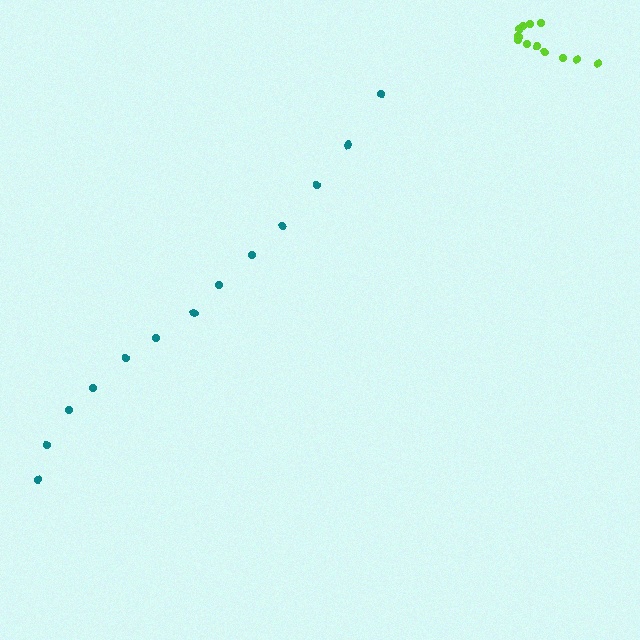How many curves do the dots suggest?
There are 2 distinct paths.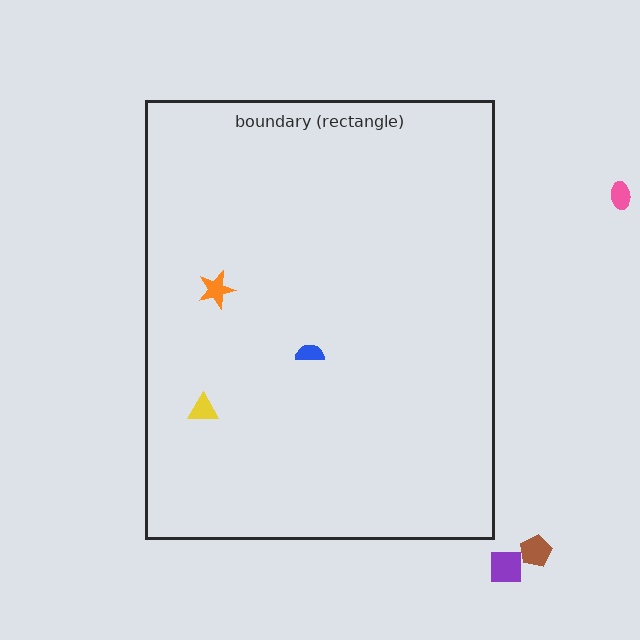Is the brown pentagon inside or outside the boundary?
Outside.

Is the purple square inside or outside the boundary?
Outside.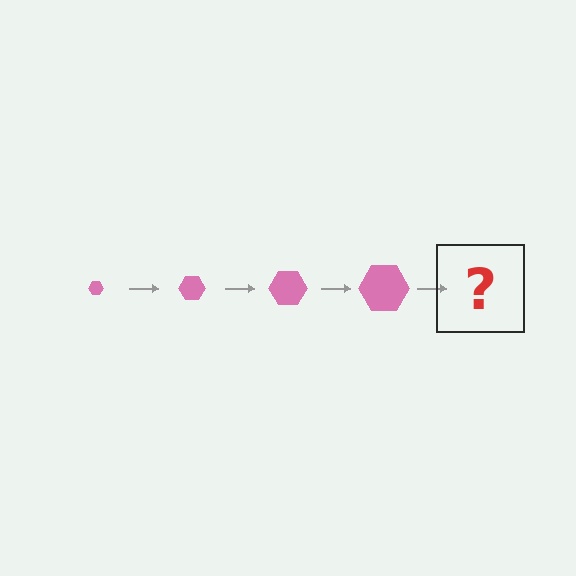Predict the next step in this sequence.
The next step is a pink hexagon, larger than the previous one.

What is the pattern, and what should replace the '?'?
The pattern is that the hexagon gets progressively larger each step. The '?' should be a pink hexagon, larger than the previous one.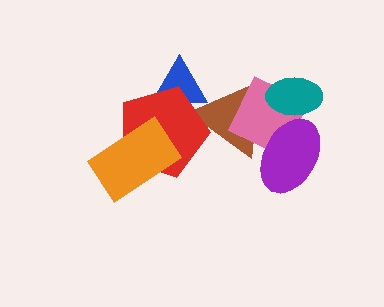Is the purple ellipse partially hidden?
No, no other shape covers it.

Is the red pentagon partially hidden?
Yes, it is partially covered by another shape.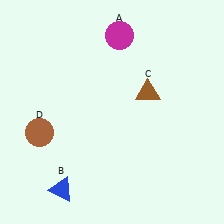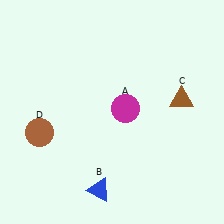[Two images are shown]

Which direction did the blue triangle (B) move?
The blue triangle (B) moved right.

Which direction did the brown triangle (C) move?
The brown triangle (C) moved right.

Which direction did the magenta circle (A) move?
The magenta circle (A) moved down.